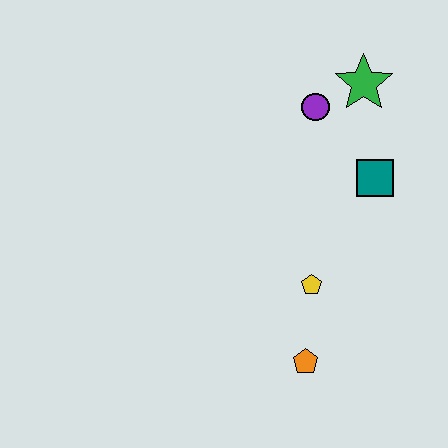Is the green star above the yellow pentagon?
Yes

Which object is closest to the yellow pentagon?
The orange pentagon is closest to the yellow pentagon.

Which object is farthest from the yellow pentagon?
The green star is farthest from the yellow pentagon.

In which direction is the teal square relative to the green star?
The teal square is below the green star.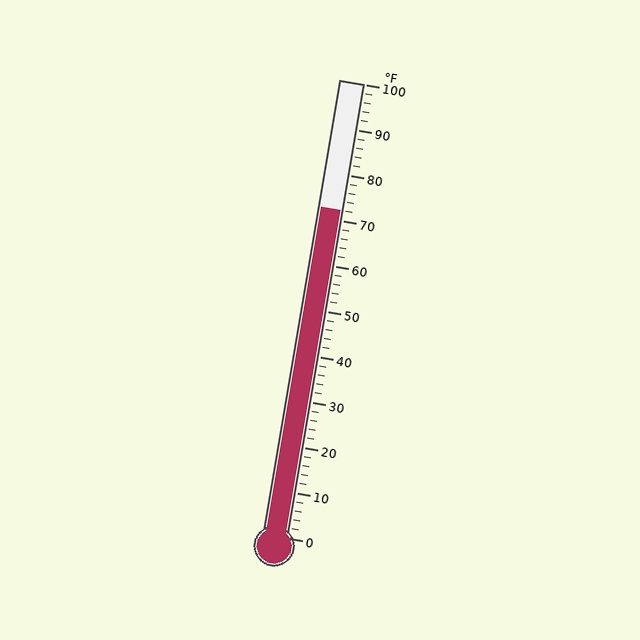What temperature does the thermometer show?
The thermometer shows approximately 72°F.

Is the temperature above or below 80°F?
The temperature is below 80°F.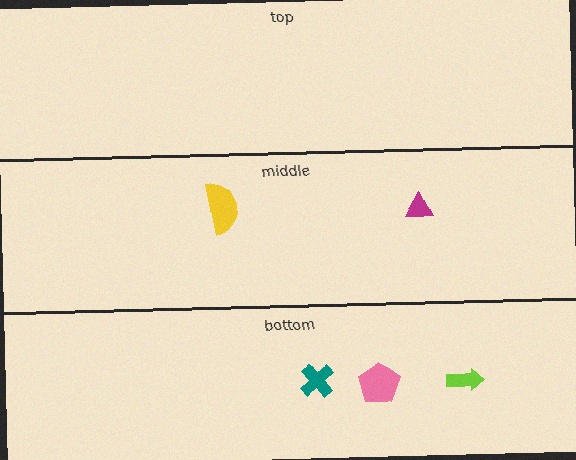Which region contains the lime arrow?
The bottom region.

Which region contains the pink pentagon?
The bottom region.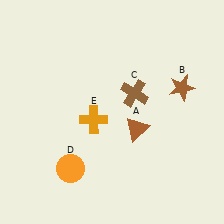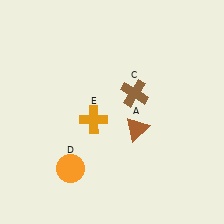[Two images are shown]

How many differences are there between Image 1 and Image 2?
There is 1 difference between the two images.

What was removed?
The brown star (B) was removed in Image 2.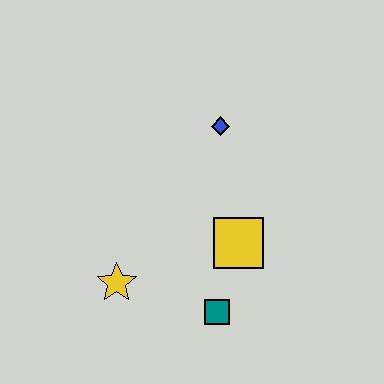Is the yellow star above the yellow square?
No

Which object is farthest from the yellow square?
The yellow star is farthest from the yellow square.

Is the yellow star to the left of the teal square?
Yes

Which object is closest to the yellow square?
The teal square is closest to the yellow square.